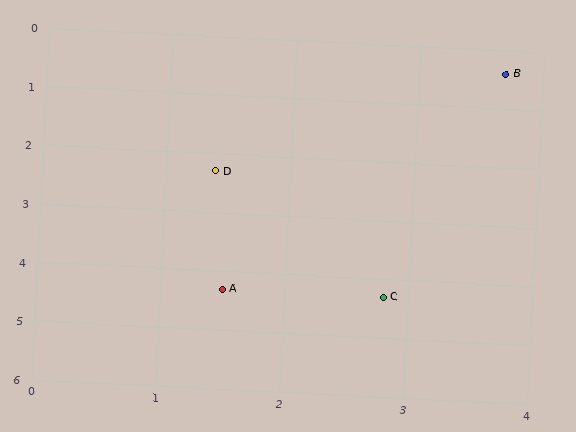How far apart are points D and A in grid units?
Points D and A are about 2.0 grid units apart.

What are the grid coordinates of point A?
Point A is at approximately (1.5, 4.3).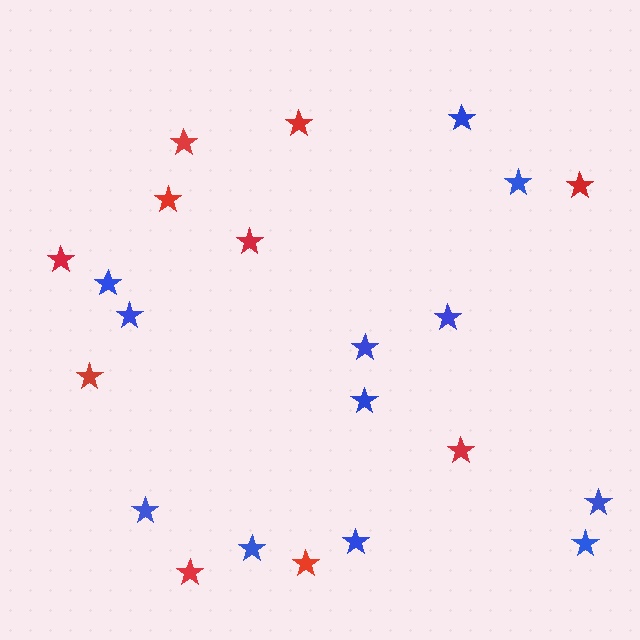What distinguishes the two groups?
There are 2 groups: one group of red stars (10) and one group of blue stars (12).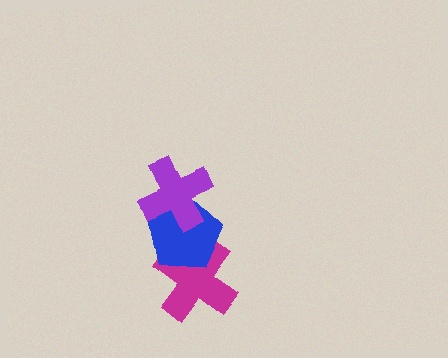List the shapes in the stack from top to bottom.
From top to bottom: the purple cross, the blue pentagon, the magenta cross.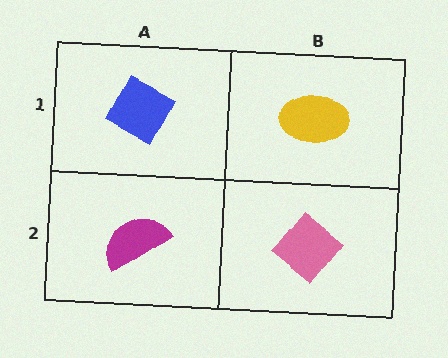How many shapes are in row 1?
2 shapes.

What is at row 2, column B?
A pink diamond.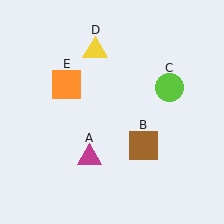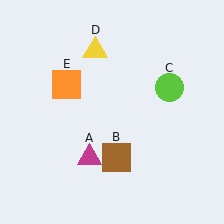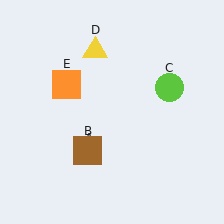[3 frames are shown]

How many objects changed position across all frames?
1 object changed position: brown square (object B).